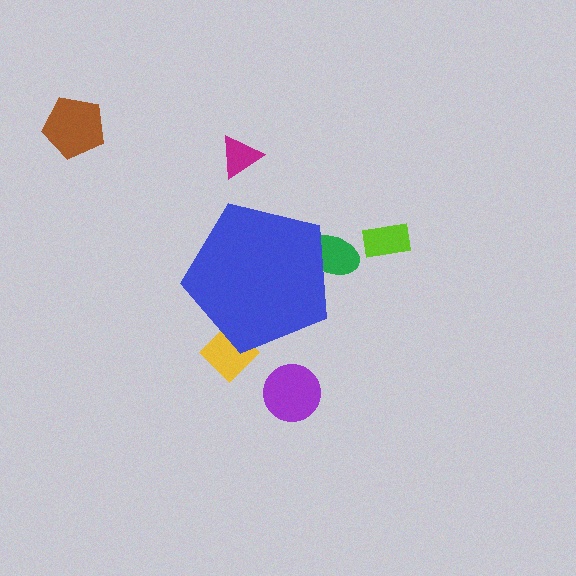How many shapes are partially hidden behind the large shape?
2 shapes are partially hidden.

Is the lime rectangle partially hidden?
No, the lime rectangle is fully visible.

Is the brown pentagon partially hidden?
No, the brown pentagon is fully visible.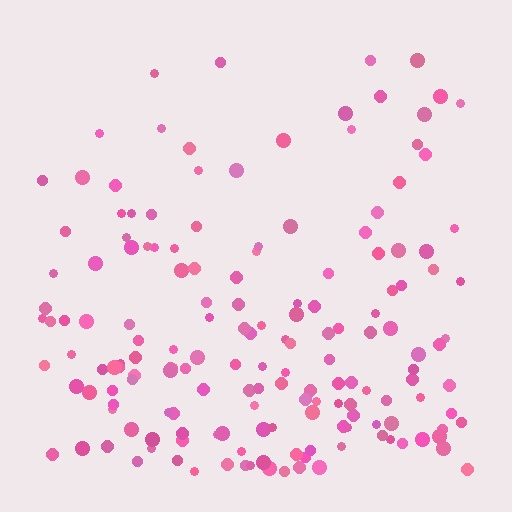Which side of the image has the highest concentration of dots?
The bottom.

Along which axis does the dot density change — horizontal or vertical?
Vertical.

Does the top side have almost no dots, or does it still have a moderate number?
Still a moderate number, just noticeably fewer than the bottom.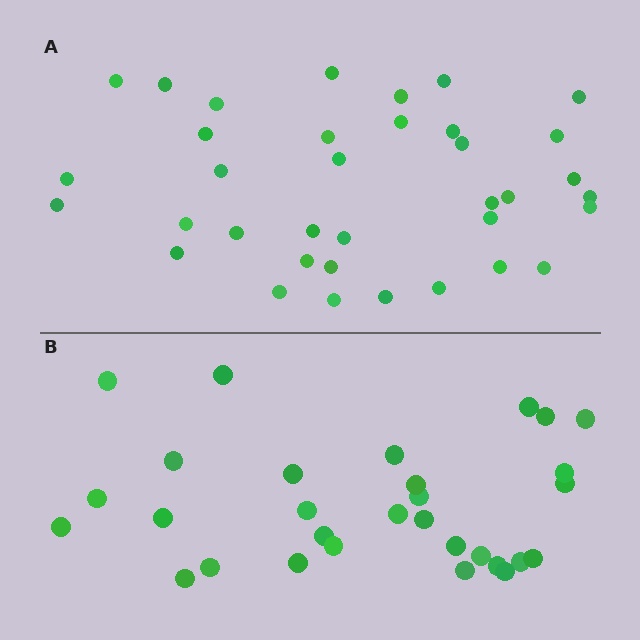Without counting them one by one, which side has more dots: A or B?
Region A (the top region) has more dots.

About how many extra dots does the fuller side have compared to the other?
Region A has about 6 more dots than region B.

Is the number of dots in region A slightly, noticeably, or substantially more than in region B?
Region A has only slightly more — the two regions are fairly close. The ratio is roughly 1.2 to 1.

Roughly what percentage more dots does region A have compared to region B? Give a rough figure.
About 20% more.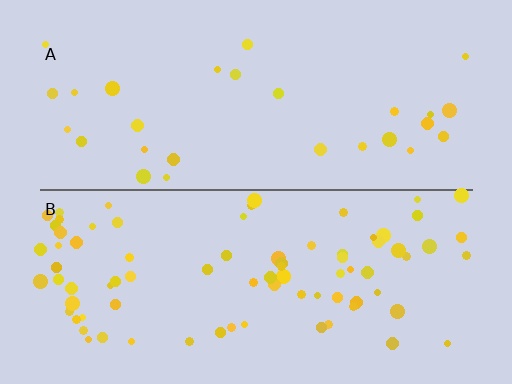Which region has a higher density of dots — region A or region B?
B (the bottom).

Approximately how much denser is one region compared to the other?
Approximately 2.8× — region B over region A.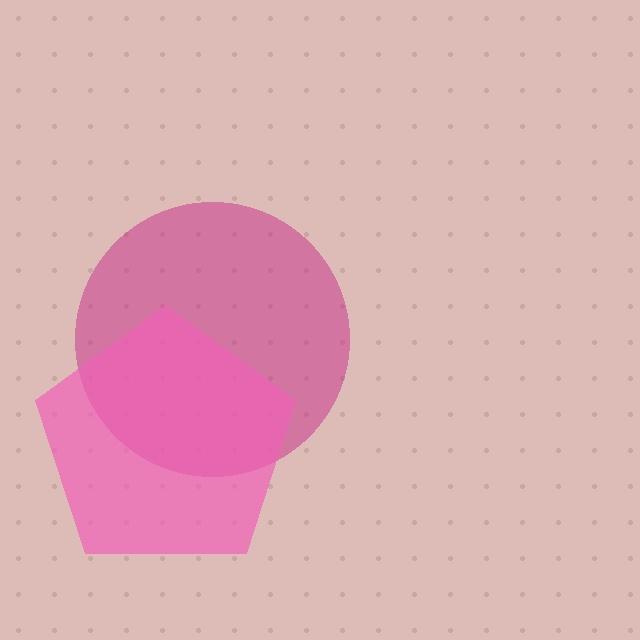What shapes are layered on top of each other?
The layered shapes are: a magenta circle, a pink pentagon.